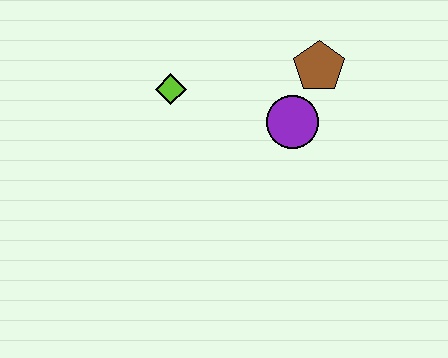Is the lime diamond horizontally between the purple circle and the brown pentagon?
No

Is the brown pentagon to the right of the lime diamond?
Yes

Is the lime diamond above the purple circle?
Yes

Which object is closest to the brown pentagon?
The purple circle is closest to the brown pentagon.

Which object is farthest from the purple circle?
The lime diamond is farthest from the purple circle.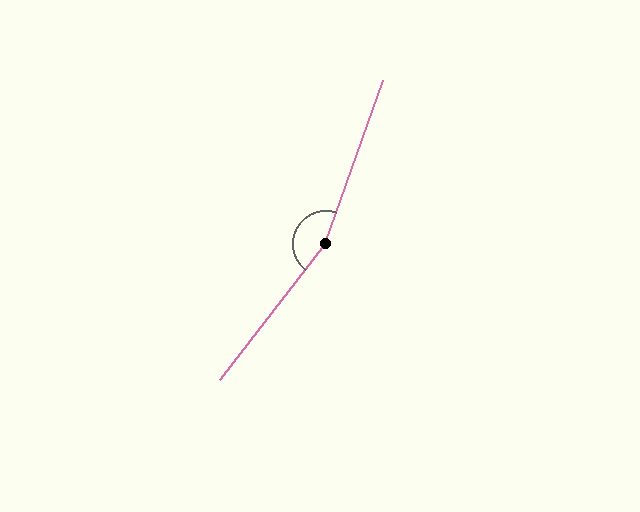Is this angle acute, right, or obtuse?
It is obtuse.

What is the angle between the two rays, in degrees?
Approximately 162 degrees.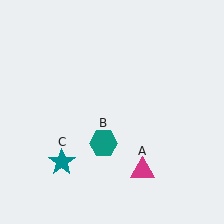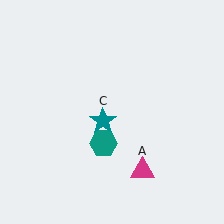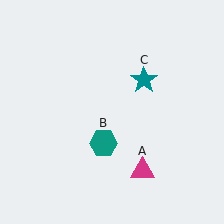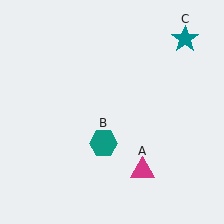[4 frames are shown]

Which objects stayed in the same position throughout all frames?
Magenta triangle (object A) and teal hexagon (object B) remained stationary.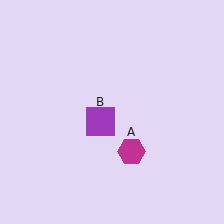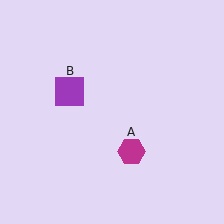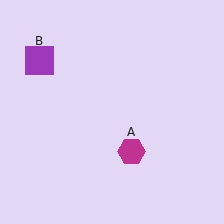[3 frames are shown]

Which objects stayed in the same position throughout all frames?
Magenta hexagon (object A) remained stationary.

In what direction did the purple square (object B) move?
The purple square (object B) moved up and to the left.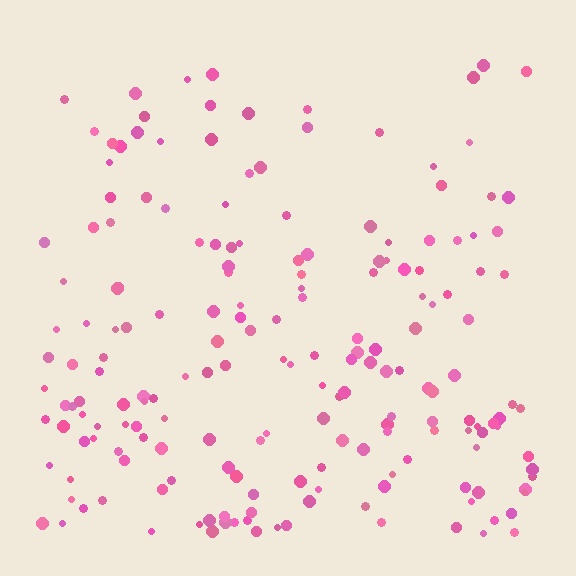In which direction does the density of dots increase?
From top to bottom, with the bottom side densest.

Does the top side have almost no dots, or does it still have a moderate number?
Still a moderate number, just noticeably fewer than the bottom.